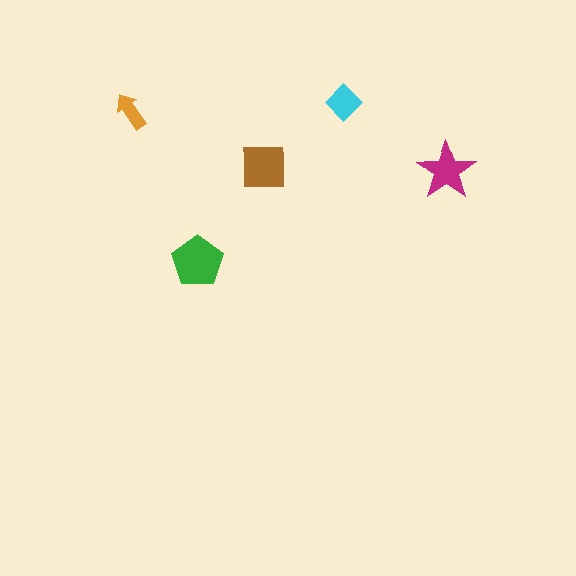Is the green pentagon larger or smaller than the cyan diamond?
Larger.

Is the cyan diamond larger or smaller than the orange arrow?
Larger.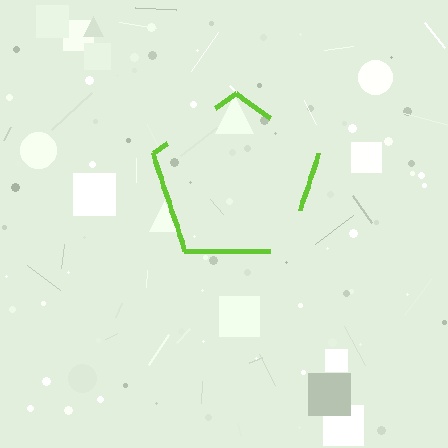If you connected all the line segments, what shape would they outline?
They would outline a pentagon.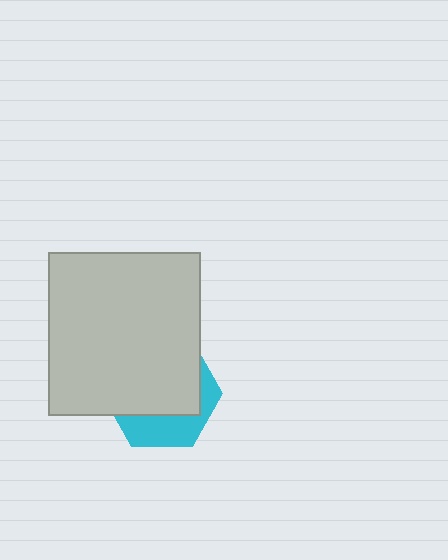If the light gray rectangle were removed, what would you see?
You would see the complete cyan hexagon.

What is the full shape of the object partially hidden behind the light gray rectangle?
The partially hidden object is a cyan hexagon.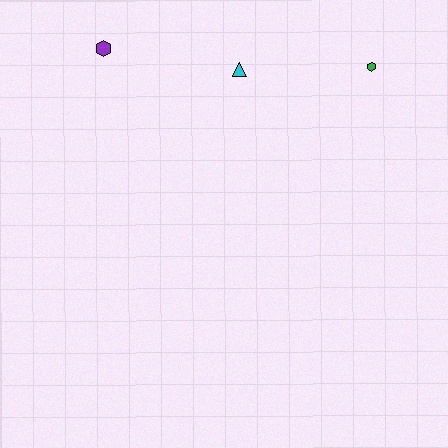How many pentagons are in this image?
There are no pentagons.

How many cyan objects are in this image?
There is 1 cyan object.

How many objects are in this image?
There are 3 objects.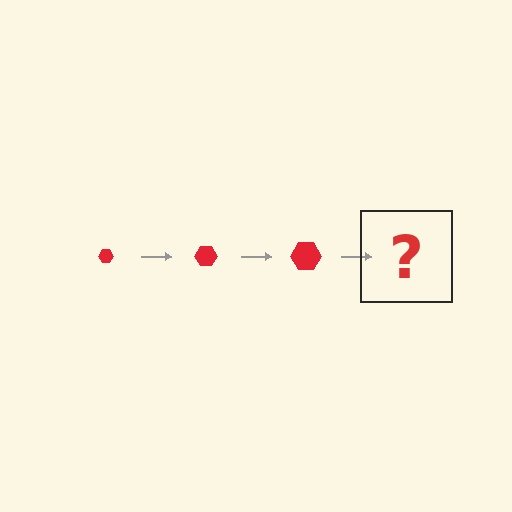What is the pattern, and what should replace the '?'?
The pattern is that the hexagon gets progressively larger each step. The '?' should be a red hexagon, larger than the previous one.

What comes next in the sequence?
The next element should be a red hexagon, larger than the previous one.